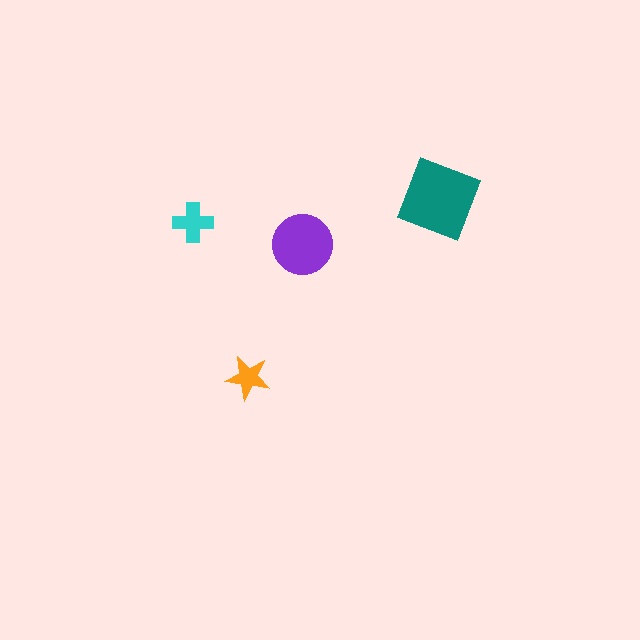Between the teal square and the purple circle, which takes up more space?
The teal square.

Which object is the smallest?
The orange star.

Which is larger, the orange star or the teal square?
The teal square.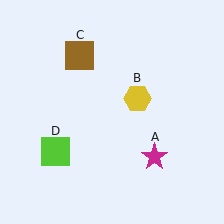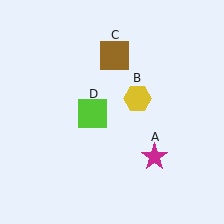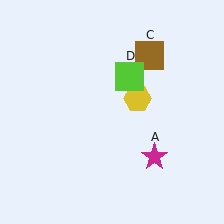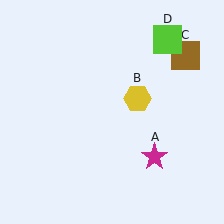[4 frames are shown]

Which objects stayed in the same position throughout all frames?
Magenta star (object A) and yellow hexagon (object B) remained stationary.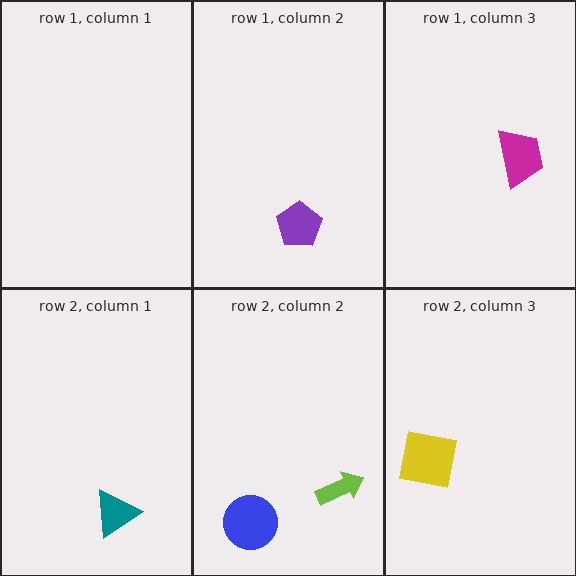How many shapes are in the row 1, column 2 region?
1.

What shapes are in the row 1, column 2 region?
The purple pentagon.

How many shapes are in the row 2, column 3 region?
1.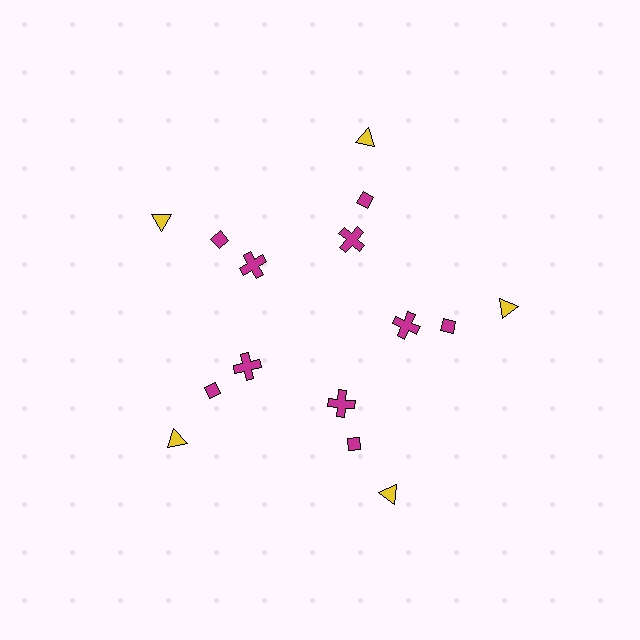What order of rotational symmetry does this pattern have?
This pattern has 5-fold rotational symmetry.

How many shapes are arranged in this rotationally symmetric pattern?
There are 15 shapes, arranged in 5 groups of 3.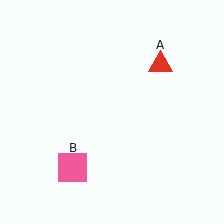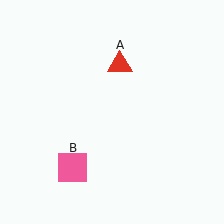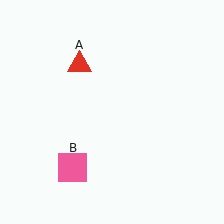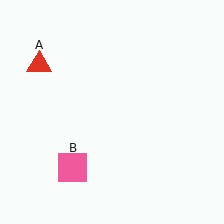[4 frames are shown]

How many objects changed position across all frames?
1 object changed position: red triangle (object A).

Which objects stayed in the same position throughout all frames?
Pink square (object B) remained stationary.